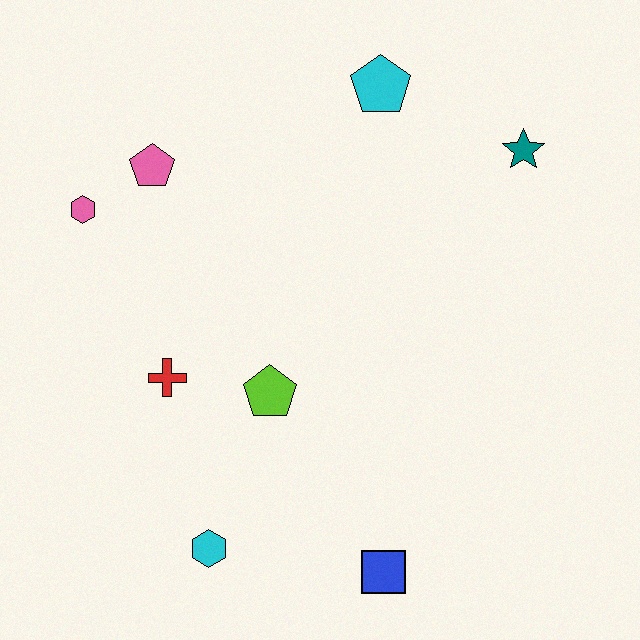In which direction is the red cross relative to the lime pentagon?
The red cross is to the left of the lime pentagon.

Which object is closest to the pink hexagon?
The pink pentagon is closest to the pink hexagon.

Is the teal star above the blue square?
Yes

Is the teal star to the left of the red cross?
No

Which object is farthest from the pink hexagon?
The blue square is farthest from the pink hexagon.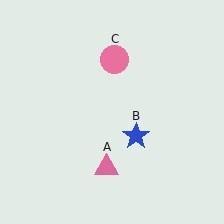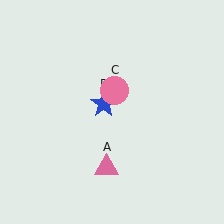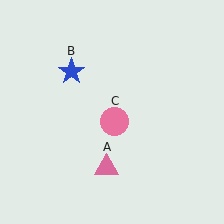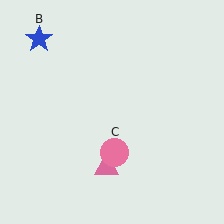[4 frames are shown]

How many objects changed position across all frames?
2 objects changed position: blue star (object B), pink circle (object C).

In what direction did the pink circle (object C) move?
The pink circle (object C) moved down.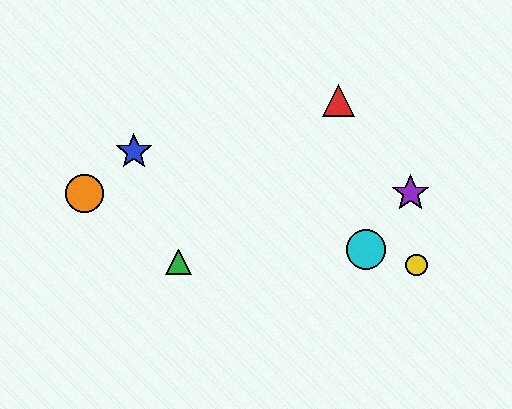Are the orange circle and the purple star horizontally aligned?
Yes, both are at y≈193.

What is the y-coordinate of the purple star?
The purple star is at y≈193.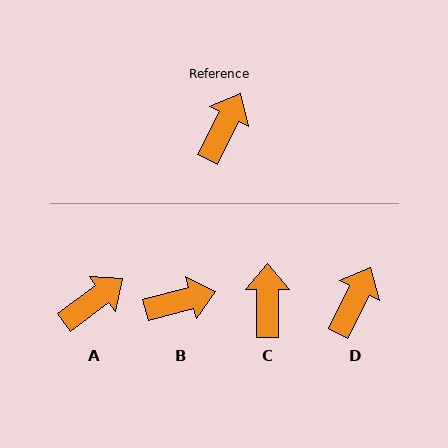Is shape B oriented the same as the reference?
No, it is off by about 48 degrees.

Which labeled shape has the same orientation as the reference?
D.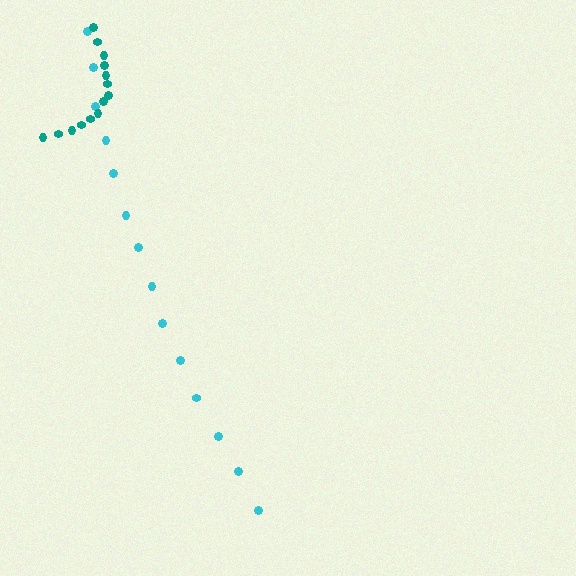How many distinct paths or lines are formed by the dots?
There are 2 distinct paths.